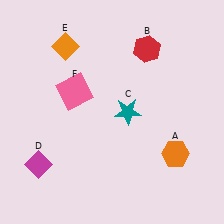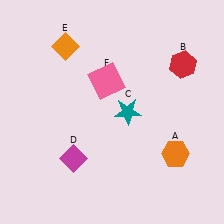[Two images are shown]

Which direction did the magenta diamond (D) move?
The magenta diamond (D) moved right.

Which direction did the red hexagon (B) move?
The red hexagon (B) moved right.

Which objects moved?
The objects that moved are: the red hexagon (B), the magenta diamond (D), the pink square (F).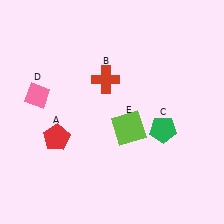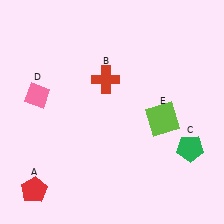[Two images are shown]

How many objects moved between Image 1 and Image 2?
3 objects moved between the two images.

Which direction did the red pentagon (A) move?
The red pentagon (A) moved down.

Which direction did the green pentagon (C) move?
The green pentagon (C) moved right.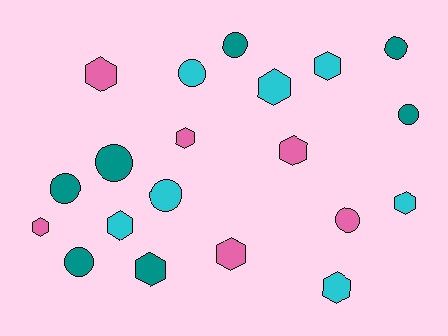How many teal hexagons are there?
There is 1 teal hexagon.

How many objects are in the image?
There are 20 objects.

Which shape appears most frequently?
Hexagon, with 11 objects.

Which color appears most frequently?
Teal, with 7 objects.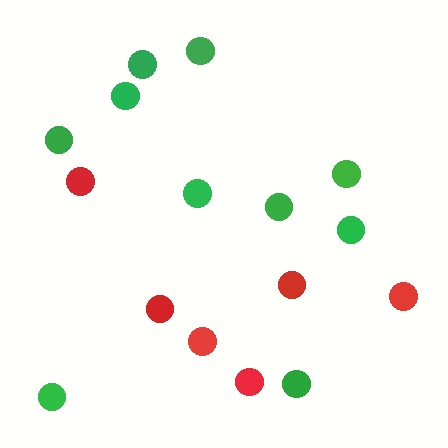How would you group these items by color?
There are 2 groups: one group of red circles (6) and one group of green circles (10).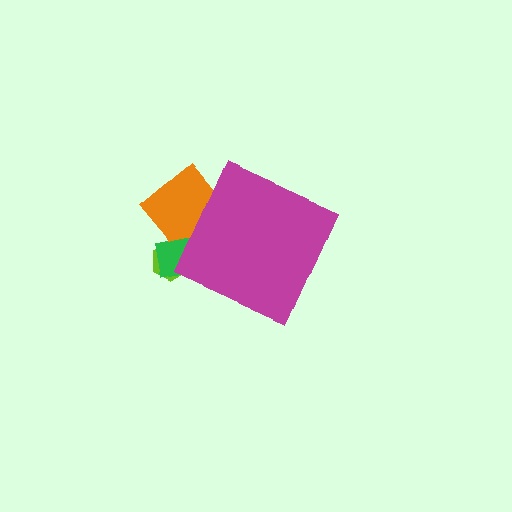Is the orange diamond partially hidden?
Yes, the orange diamond is partially hidden behind the magenta diamond.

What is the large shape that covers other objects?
A magenta diamond.